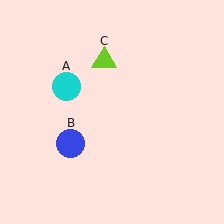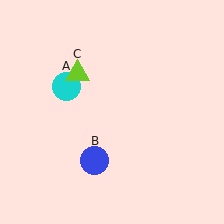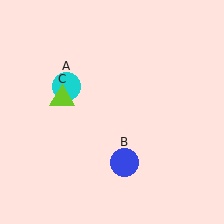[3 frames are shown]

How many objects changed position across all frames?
2 objects changed position: blue circle (object B), lime triangle (object C).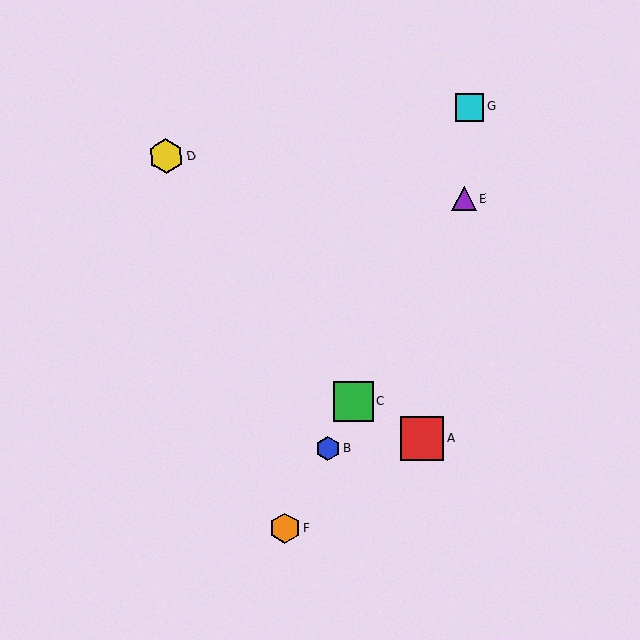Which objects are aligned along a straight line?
Objects B, C, E, F are aligned along a straight line.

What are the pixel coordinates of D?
Object D is at (166, 157).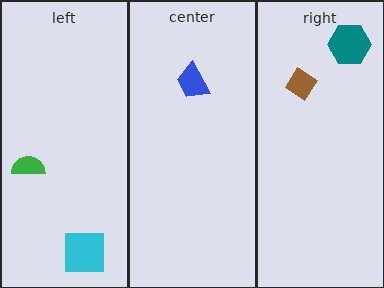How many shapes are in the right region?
2.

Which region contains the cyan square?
The left region.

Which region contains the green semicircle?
The left region.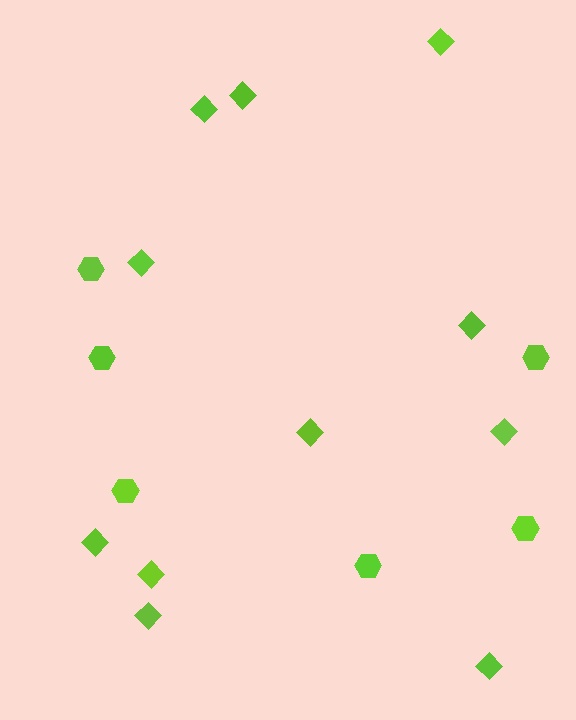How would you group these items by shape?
There are 2 groups: one group of hexagons (6) and one group of diamonds (11).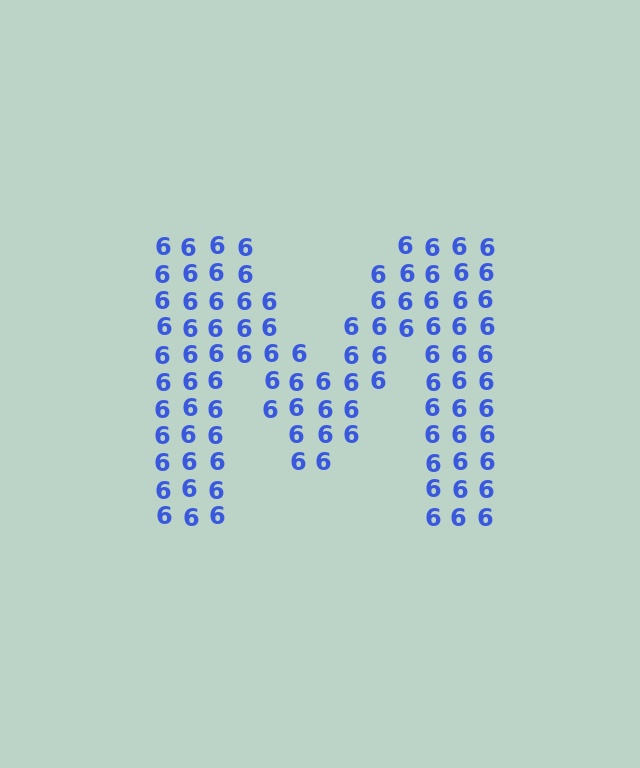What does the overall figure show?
The overall figure shows the letter M.